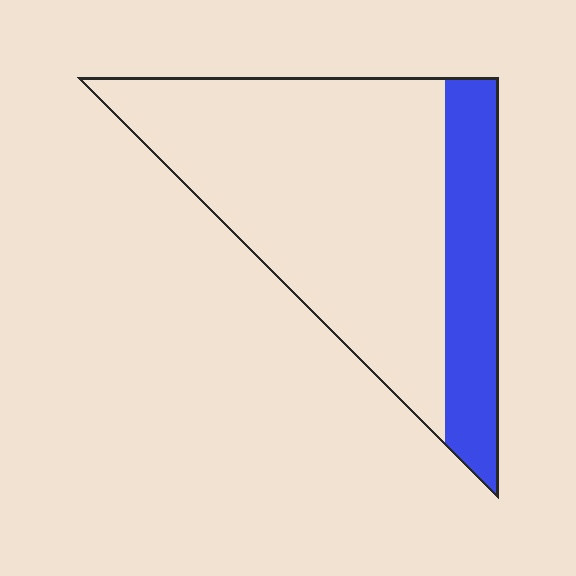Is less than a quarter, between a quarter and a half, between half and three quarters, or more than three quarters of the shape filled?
Less than a quarter.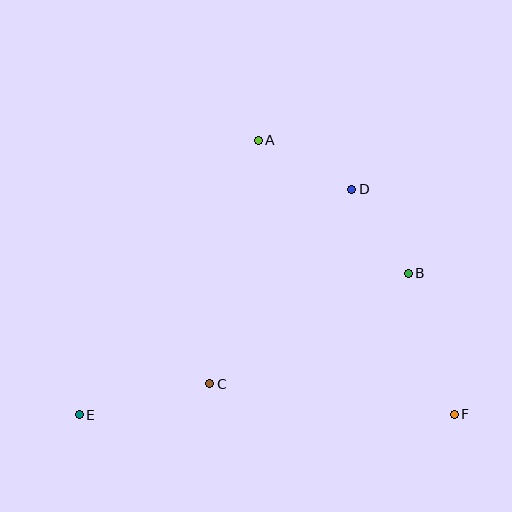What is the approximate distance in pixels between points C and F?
The distance between C and F is approximately 246 pixels.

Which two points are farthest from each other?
Points E and F are farthest from each other.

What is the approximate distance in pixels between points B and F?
The distance between B and F is approximately 148 pixels.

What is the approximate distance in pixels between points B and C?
The distance between B and C is approximately 227 pixels.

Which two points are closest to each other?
Points B and D are closest to each other.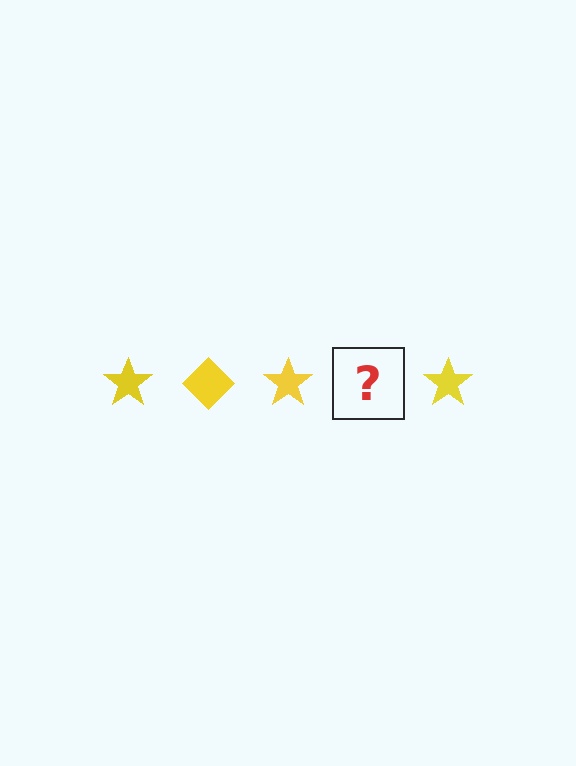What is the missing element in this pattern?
The missing element is a yellow diamond.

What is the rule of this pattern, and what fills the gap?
The rule is that the pattern cycles through star, diamond shapes in yellow. The gap should be filled with a yellow diamond.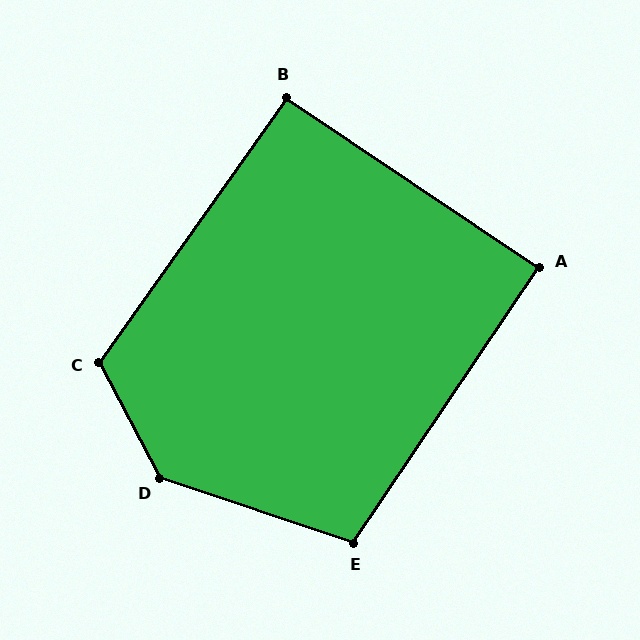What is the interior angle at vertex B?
Approximately 91 degrees (approximately right).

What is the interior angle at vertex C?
Approximately 117 degrees (obtuse).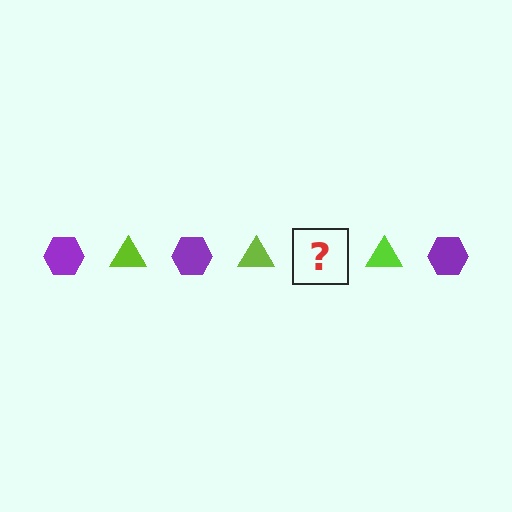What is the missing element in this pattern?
The missing element is a purple hexagon.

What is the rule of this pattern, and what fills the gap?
The rule is that the pattern alternates between purple hexagon and lime triangle. The gap should be filled with a purple hexagon.